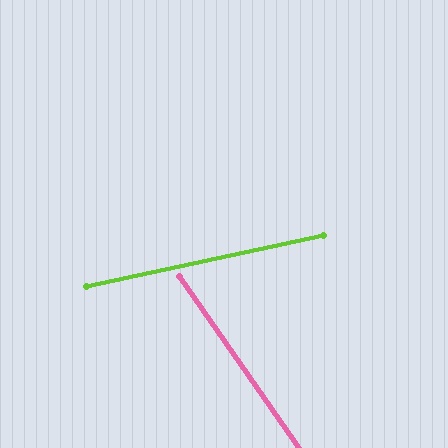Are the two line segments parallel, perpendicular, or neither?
Neither parallel nor perpendicular — they differ by about 67°.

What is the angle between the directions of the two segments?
Approximately 67 degrees.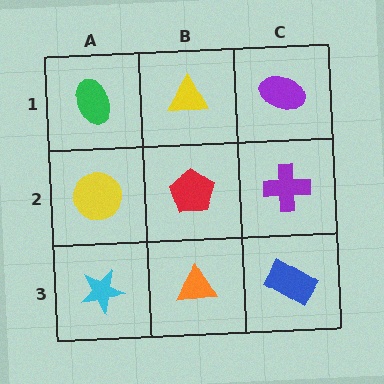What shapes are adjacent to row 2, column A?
A green ellipse (row 1, column A), a cyan star (row 3, column A), a red pentagon (row 2, column B).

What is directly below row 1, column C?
A purple cross.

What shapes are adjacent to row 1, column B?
A red pentagon (row 2, column B), a green ellipse (row 1, column A), a purple ellipse (row 1, column C).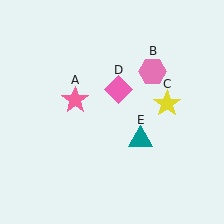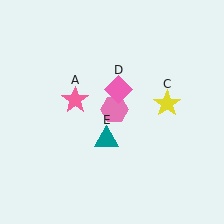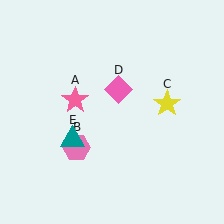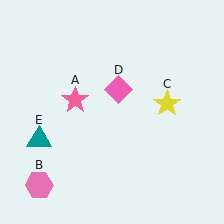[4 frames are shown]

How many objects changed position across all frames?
2 objects changed position: pink hexagon (object B), teal triangle (object E).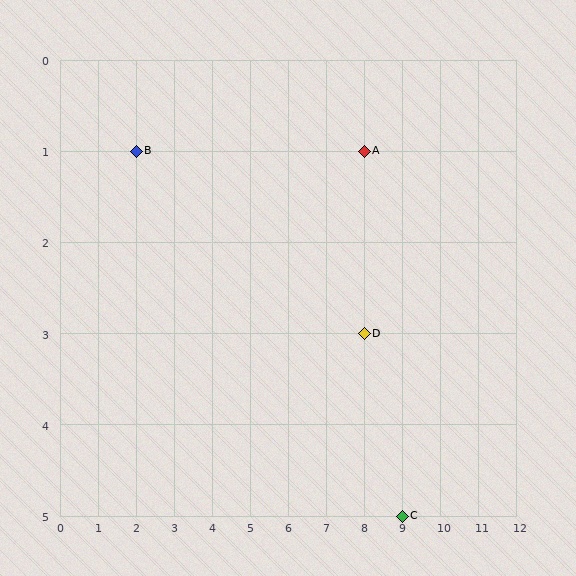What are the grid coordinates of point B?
Point B is at grid coordinates (2, 1).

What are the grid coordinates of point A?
Point A is at grid coordinates (8, 1).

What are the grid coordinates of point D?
Point D is at grid coordinates (8, 3).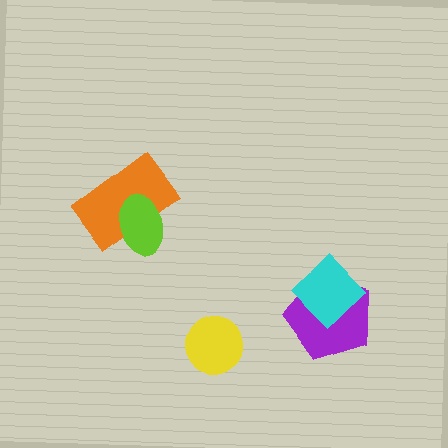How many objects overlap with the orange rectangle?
1 object overlaps with the orange rectangle.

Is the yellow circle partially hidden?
No, no other shape covers it.